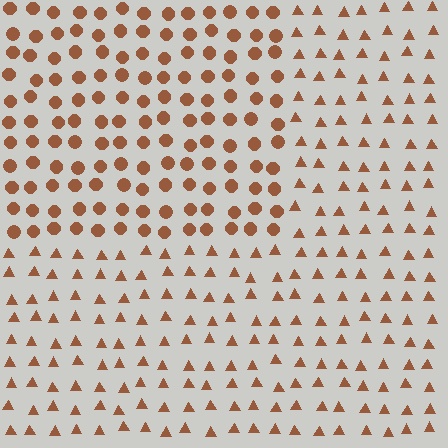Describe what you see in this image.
The image is filled with small brown elements arranged in a uniform grid. A rectangle-shaped region contains circles, while the surrounding area contains triangles. The boundary is defined purely by the change in element shape.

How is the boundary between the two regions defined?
The boundary is defined by a change in element shape: circles inside vs. triangles outside. All elements share the same color and spacing.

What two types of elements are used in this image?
The image uses circles inside the rectangle region and triangles outside it.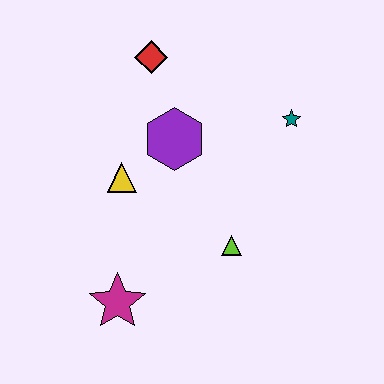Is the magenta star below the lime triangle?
Yes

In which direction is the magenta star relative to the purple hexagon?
The magenta star is below the purple hexagon.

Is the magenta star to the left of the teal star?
Yes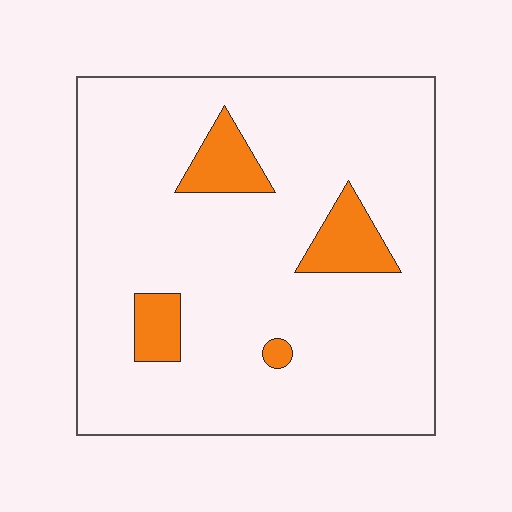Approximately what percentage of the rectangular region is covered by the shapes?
Approximately 10%.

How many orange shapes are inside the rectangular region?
4.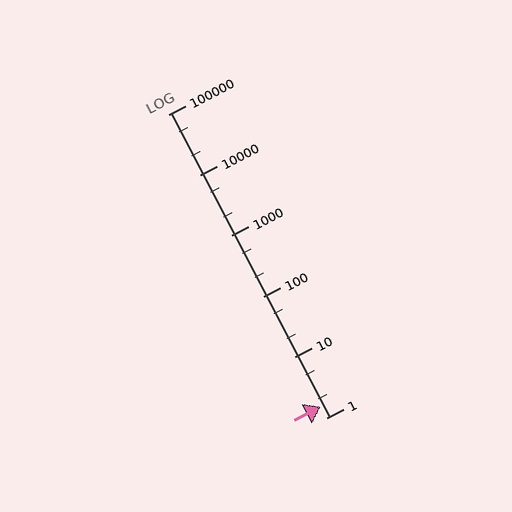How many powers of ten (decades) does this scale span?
The scale spans 5 decades, from 1 to 100000.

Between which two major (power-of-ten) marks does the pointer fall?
The pointer is between 1 and 10.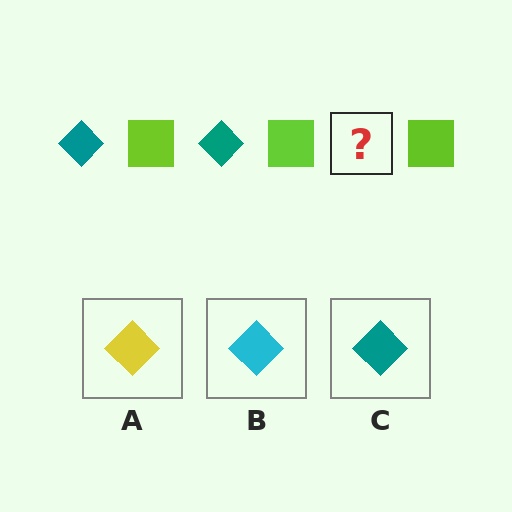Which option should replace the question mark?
Option C.